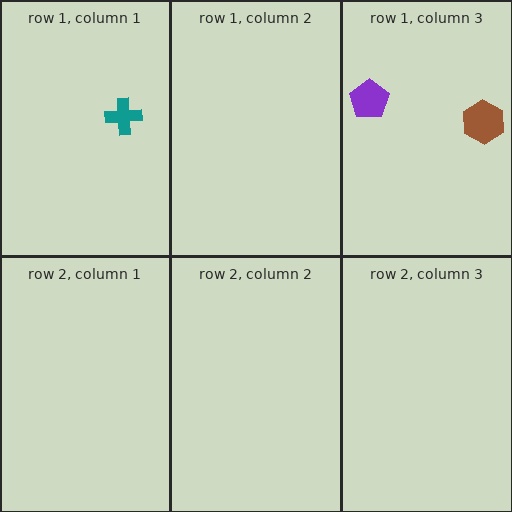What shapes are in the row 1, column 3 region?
The purple pentagon, the brown hexagon.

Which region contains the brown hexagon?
The row 1, column 3 region.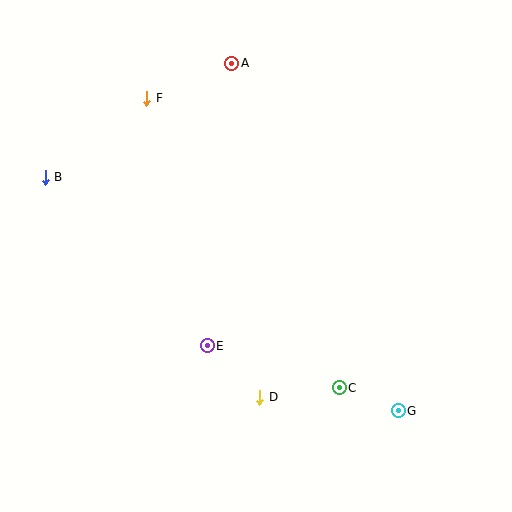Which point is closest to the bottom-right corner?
Point G is closest to the bottom-right corner.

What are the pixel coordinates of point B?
Point B is at (45, 177).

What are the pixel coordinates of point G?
Point G is at (398, 411).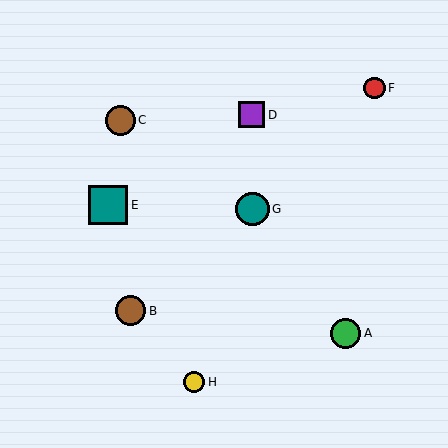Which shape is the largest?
The teal square (labeled E) is the largest.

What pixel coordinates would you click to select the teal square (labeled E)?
Click at (108, 205) to select the teal square E.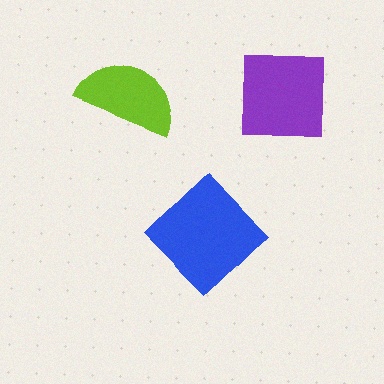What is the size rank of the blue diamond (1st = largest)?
1st.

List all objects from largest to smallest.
The blue diamond, the purple square, the lime semicircle.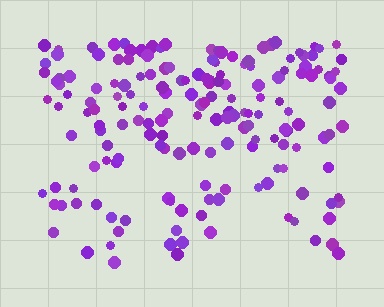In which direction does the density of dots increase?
From bottom to top, with the top side densest.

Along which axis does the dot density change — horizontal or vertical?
Vertical.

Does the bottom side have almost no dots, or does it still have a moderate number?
Still a moderate number, just noticeably fewer than the top.